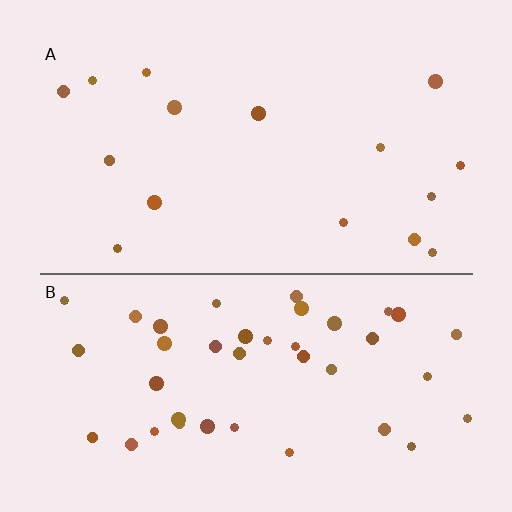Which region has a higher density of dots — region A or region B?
B (the bottom).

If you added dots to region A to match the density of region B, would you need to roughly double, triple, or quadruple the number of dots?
Approximately triple.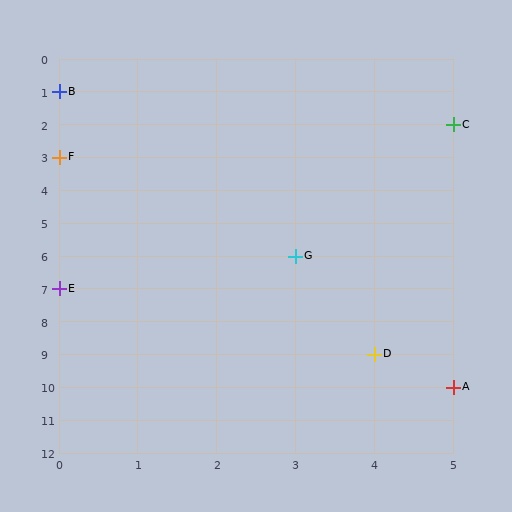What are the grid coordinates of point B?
Point B is at grid coordinates (0, 1).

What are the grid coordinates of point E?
Point E is at grid coordinates (0, 7).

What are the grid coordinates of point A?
Point A is at grid coordinates (5, 10).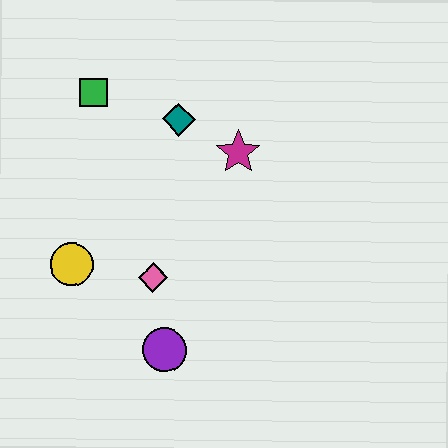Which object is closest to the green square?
The teal diamond is closest to the green square.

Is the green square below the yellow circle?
No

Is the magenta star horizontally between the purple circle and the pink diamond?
No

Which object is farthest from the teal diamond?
The purple circle is farthest from the teal diamond.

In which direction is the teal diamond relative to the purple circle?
The teal diamond is above the purple circle.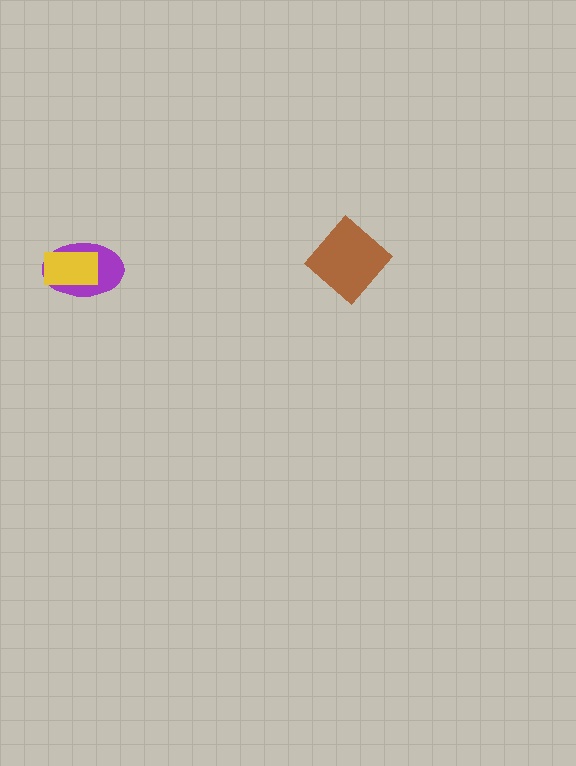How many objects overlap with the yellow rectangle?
1 object overlaps with the yellow rectangle.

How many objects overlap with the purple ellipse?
1 object overlaps with the purple ellipse.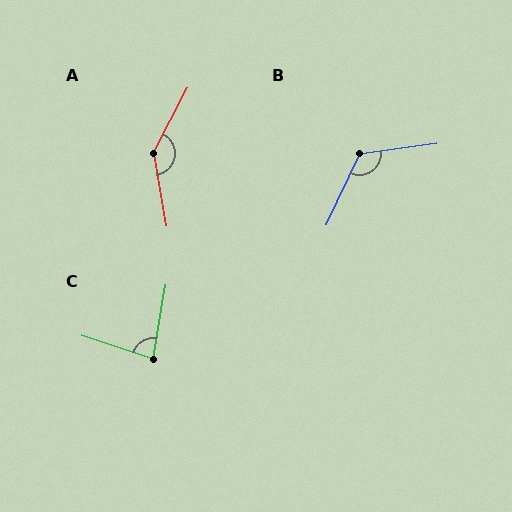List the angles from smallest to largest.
C (82°), B (123°), A (143°).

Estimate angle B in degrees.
Approximately 123 degrees.